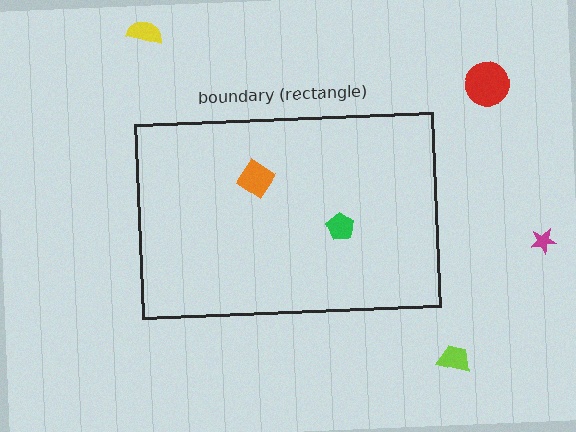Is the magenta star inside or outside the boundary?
Outside.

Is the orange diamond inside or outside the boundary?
Inside.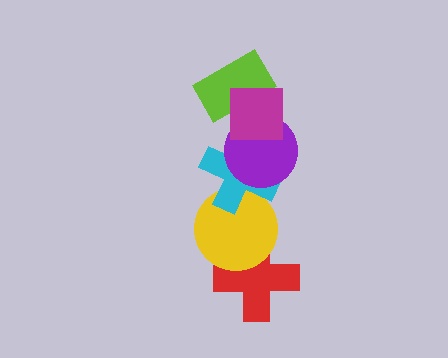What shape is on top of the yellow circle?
The cyan cross is on top of the yellow circle.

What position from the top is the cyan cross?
The cyan cross is 4th from the top.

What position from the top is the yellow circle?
The yellow circle is 5th from the top.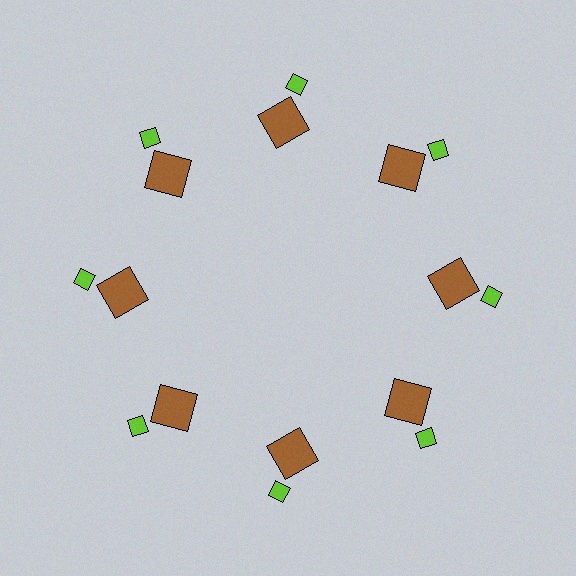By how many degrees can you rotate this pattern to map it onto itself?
The pattern maps onto itself every 45 degrees of rotation.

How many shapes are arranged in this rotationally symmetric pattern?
There are 16 shapes, arranged in 8 groups of 2.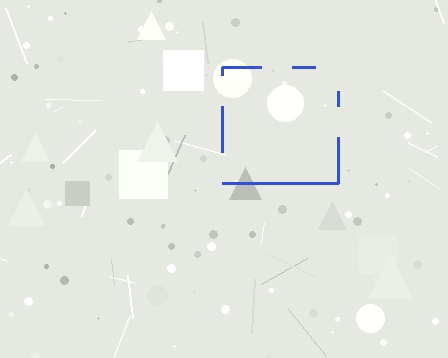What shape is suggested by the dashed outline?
The dashed outline suggests a square.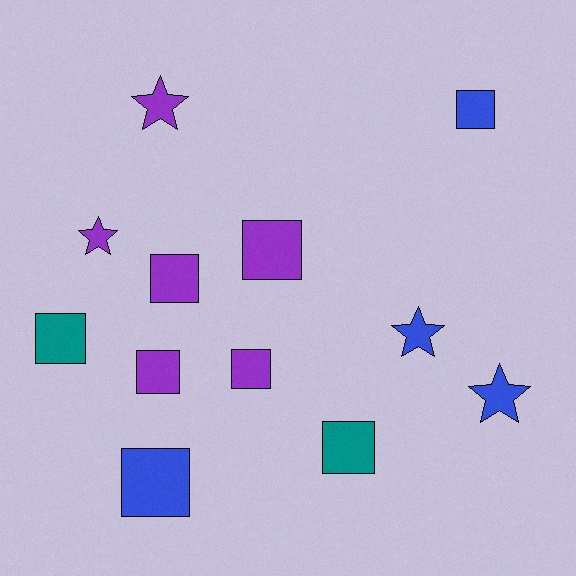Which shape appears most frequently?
Square, with 8 objects.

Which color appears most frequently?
Purple, with 6 objects.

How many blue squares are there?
There are 2 blue squares.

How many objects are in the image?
There are 12 objects.